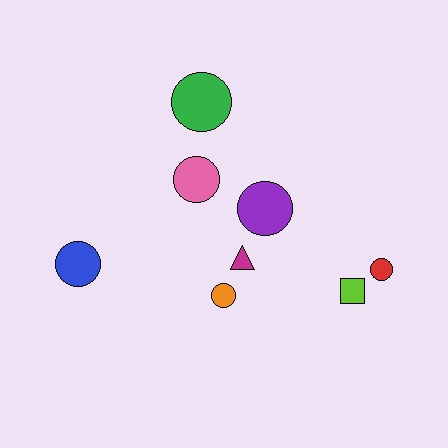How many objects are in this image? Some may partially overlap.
There are 8 objects.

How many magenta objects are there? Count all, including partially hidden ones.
There is 1 magenta object.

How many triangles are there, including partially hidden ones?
There is 1 triangle.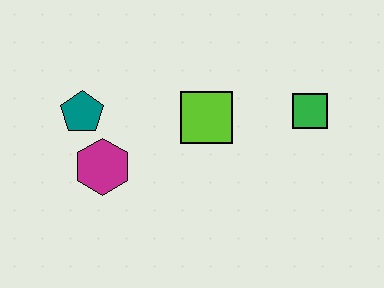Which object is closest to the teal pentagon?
The magenta hexagon is closest to the teal pentagon.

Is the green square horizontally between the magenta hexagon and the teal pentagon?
No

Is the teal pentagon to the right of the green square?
No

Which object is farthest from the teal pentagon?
The green square is farthest from the teal pentagon.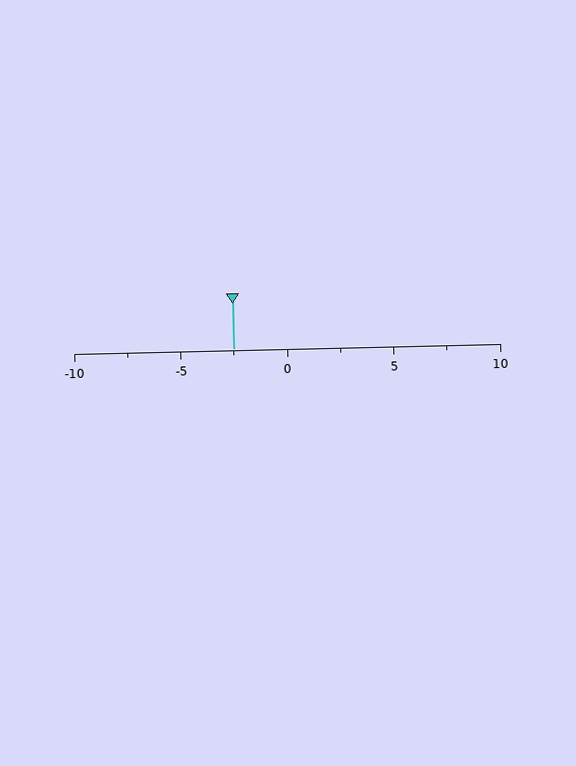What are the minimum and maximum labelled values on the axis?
The axis runs from -10 to 10.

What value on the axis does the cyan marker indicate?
The marker indicates approximately -2.5.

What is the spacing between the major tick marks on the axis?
The major ticks are spaced 5 apart.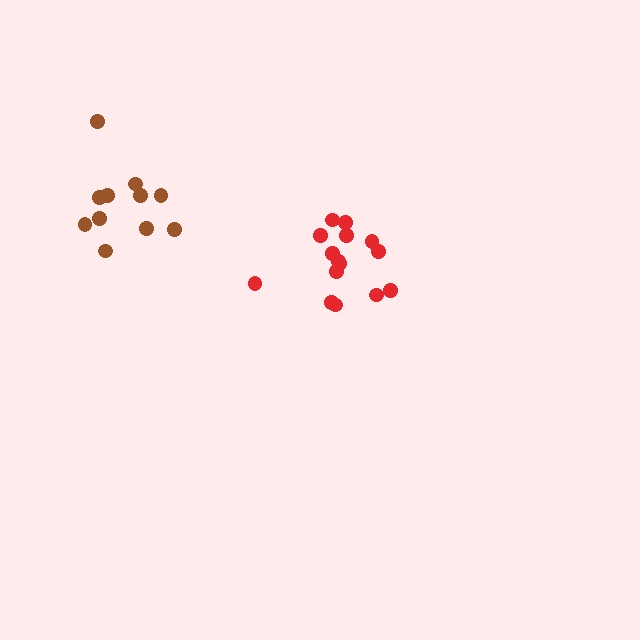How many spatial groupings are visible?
There are 2 spatial groupings.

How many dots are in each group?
Group 1: 15 dots, Group 2: 11 dots (26 total).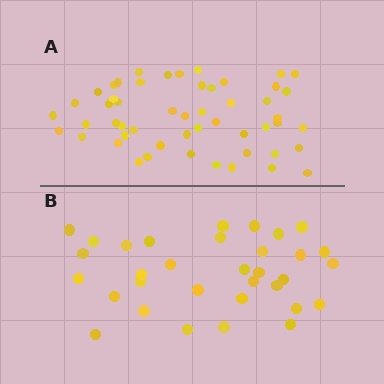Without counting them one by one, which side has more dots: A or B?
Region A (the top region) has more dots.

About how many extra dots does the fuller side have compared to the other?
Region A has approximately 20 more dots than region B.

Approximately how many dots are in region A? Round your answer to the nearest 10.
About 50 dots. (The exact count is 52, which rounds to 50.)